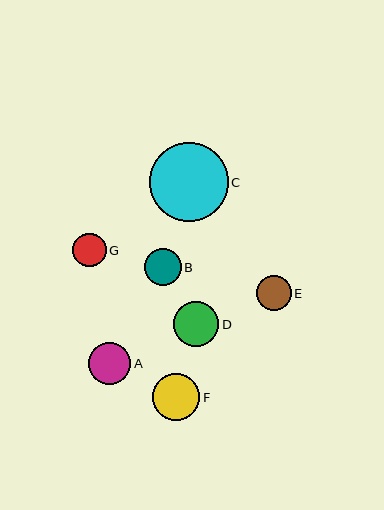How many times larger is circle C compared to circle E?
Circle C is approximately 2.3 times the size of circle E.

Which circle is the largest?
Circle C is the largest with a size of approximately 79 pixels.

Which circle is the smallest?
Circle G is the smallest with a size of approximately 33 pixels.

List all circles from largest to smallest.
From largest to smallest: C, F, D, A, B, E, G.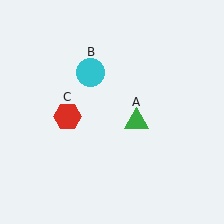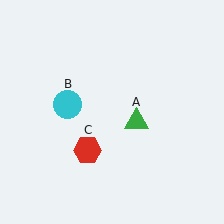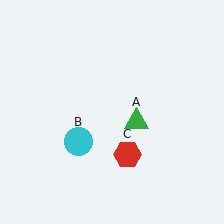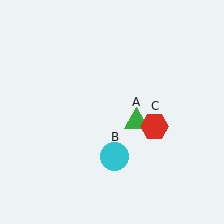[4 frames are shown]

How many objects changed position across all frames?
2 objects changed position: cyan circle (object B), red hexagon (object C).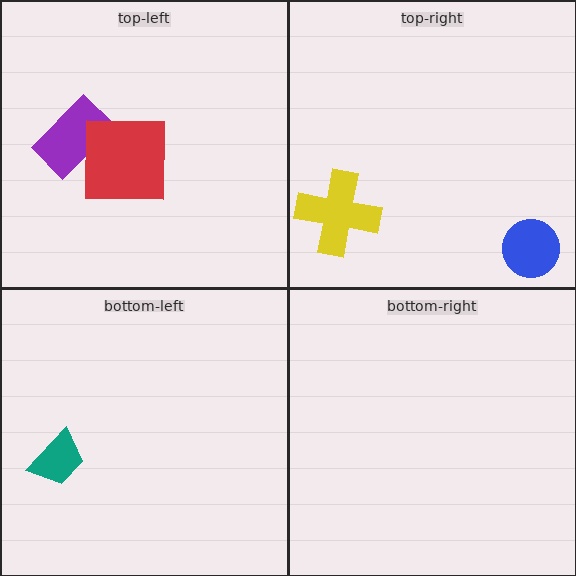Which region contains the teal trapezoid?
The bottom-left region.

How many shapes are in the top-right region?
2.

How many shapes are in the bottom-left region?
1.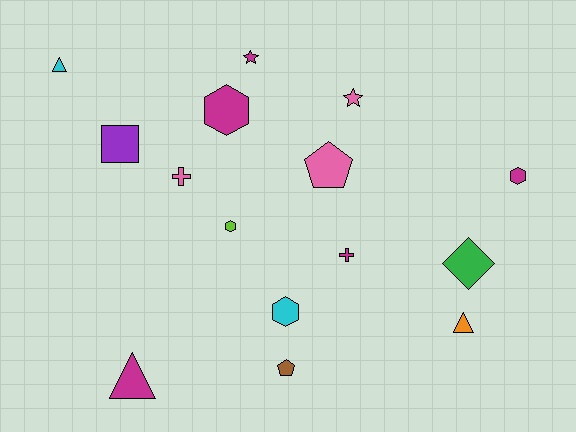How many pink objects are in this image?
There are 3 pink objects.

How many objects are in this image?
There are 15 objects.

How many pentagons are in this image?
There are 2 pentagons.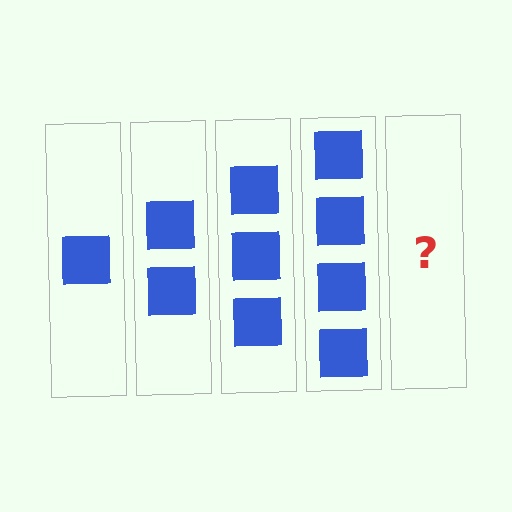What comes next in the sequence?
The next element should be 5 squares.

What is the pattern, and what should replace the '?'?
The pattern is that each step adds one more square. The '?' should be 5 squares.